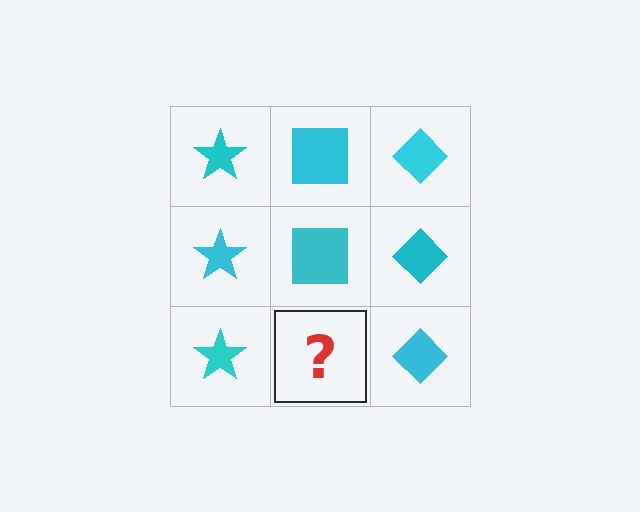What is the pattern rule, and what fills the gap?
The rule is that each column has a consistent shape. The gap should be filled with a cyan square.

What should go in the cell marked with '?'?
The missing cell should contain a cyan square.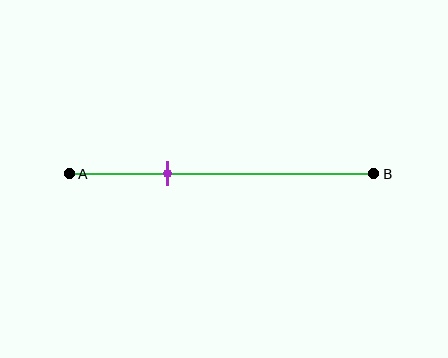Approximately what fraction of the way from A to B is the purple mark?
The purple mark is approximately 30% of the way from A to B.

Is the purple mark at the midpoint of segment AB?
No, the mark is at about 30% from A, not at the 50% midpoint.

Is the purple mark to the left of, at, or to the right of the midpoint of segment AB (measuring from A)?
The purple mark is to the left of the midpoint of segment AB.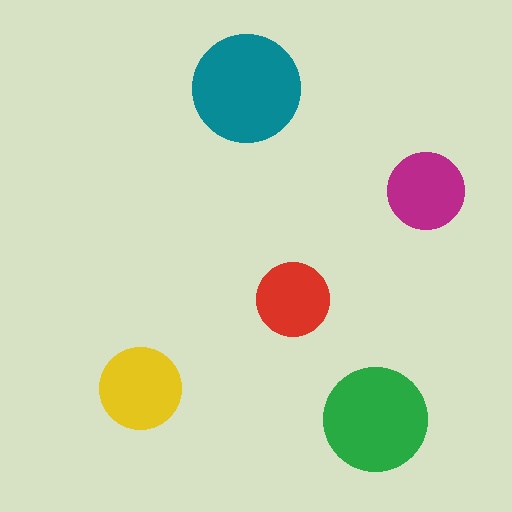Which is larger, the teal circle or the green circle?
The teal one.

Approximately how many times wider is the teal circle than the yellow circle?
About 1.5 times wider.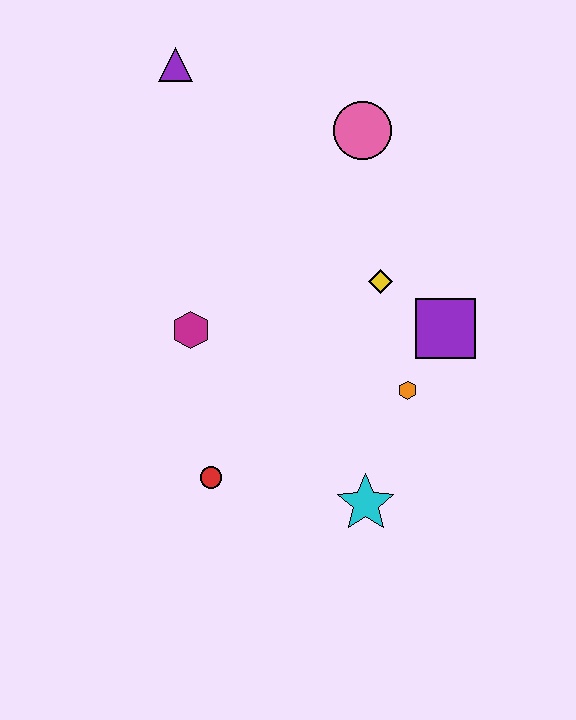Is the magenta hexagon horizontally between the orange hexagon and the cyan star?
No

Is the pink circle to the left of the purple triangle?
No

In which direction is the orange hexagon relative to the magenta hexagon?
The orange hexagon is to the right of the magenta hexagon.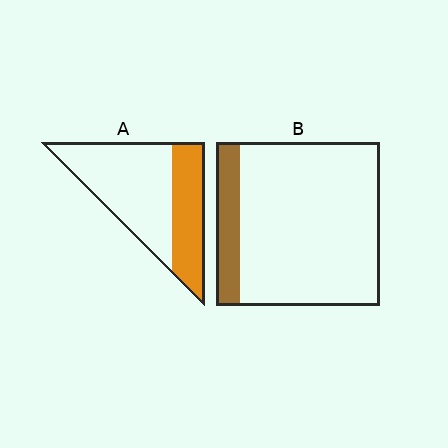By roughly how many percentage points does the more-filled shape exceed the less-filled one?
By roughly 20 percentage points (A over B).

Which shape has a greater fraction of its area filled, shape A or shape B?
Shape A.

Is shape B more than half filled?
No.